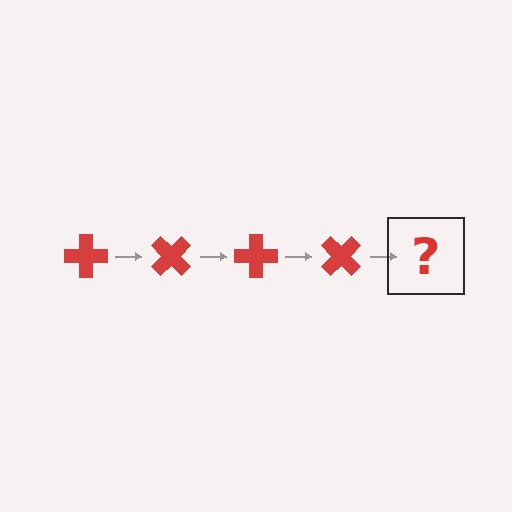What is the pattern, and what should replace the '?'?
The pattern is that the cross rotates 45 degrees each step. The '?' should be a red cross rotated 180 degrees.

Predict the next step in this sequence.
The next step is a red cross rotated 180 degrees.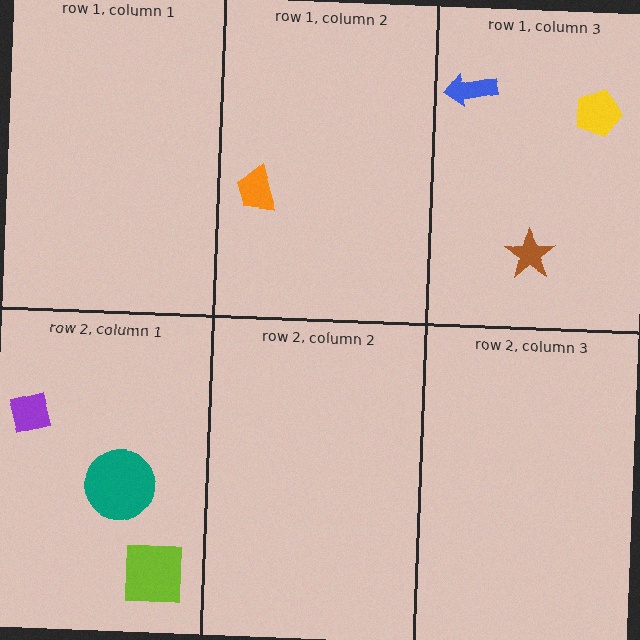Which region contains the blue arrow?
The row 1, column 3 region.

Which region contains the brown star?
The row 1, column 3 region.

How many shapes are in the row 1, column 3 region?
3.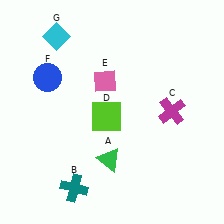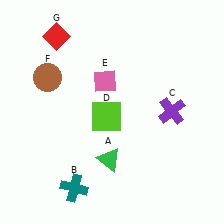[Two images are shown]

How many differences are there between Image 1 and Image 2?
There are 3 differences between the two images.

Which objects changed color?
C changed from magenta to purple. F changed from blue to brown. G changed from cyan to red.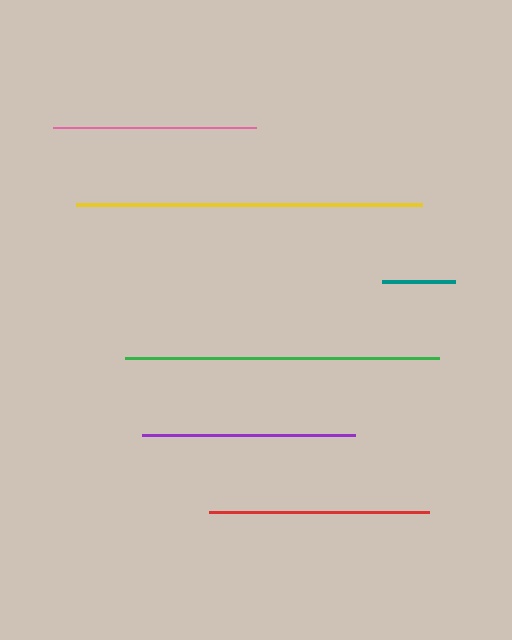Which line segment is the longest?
The yellow line is the longest at approximately 346 pixels.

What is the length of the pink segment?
The pink segment is approximately 204 pixels long.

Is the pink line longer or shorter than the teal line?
The pink line is longer than the teal line.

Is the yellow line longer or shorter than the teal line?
The yellow line is longer than the teal line.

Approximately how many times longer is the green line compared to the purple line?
The green line is approximately 1.5 times the length of the purple line.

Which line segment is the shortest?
The teal line is the shortest at approximately 73 pixels.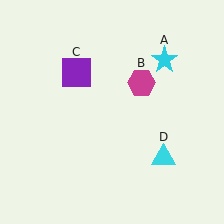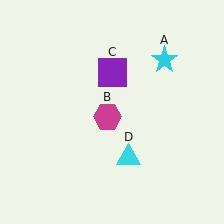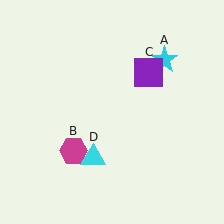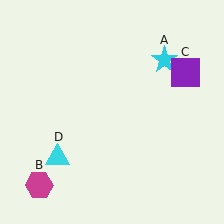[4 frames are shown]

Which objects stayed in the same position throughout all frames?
Cyan star (object A) remained stationary.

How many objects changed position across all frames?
3 objects changed position: magenta hexagon (object B), purple square (object C), cyan triangle (object D).